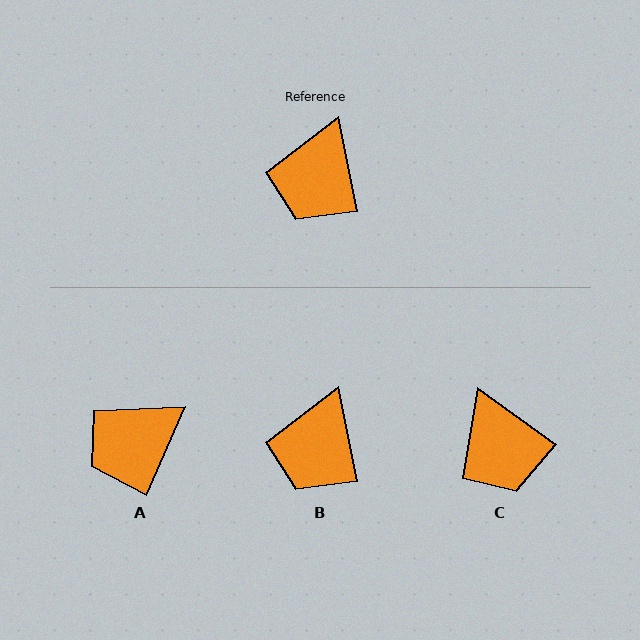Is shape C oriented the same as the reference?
No, it is off by about 43 degrees.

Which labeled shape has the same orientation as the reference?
B.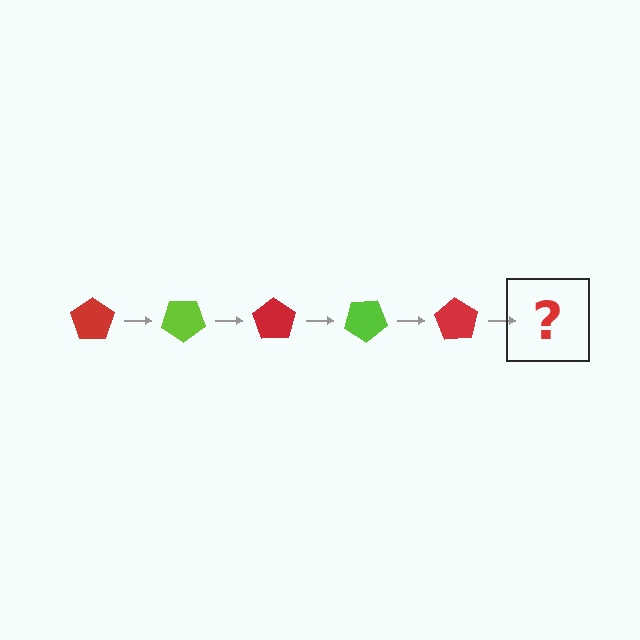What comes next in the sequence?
The next element should be a lime pentagon, rotated 175 degrees from the start.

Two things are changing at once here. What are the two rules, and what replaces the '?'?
The two rules are that it rotates 35 degrees each step and the color cycles through red and lime. The '?' should be a lime pentagon, rotated 175 degrees from the start.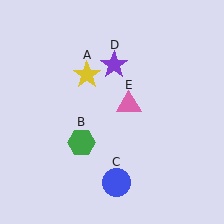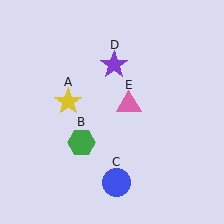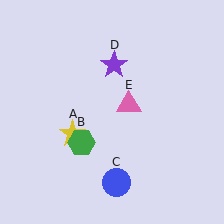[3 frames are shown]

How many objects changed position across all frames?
1 object changed position: yellow star (object A).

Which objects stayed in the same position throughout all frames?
Green hexagon (object B) and blue circle (object C) and purple star (object D) and pink triangle (object E) remained stationary.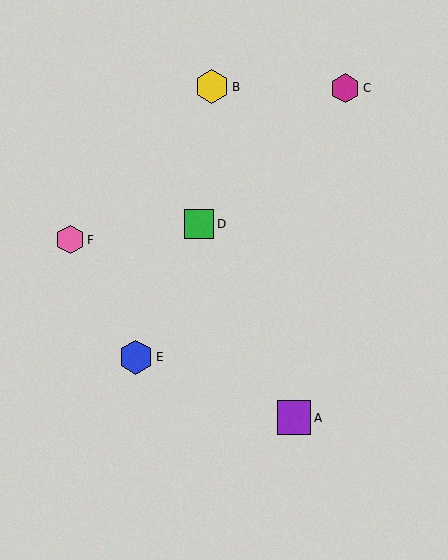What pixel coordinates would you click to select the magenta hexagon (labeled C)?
Click at (345, 88) to select the magenta hexagon C.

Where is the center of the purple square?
The center of the purple square is at (294, 418).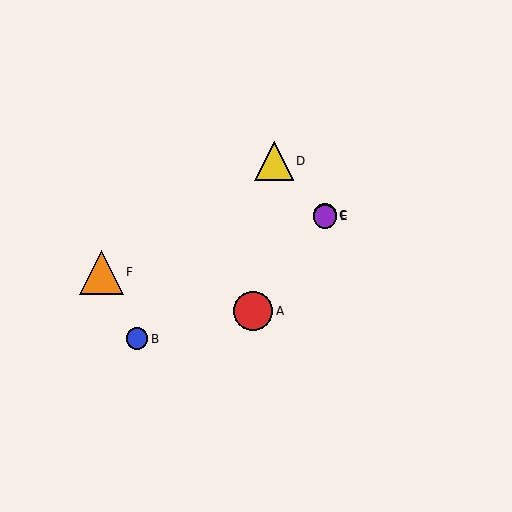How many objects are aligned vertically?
2 objects (C, E) are aligned vertically.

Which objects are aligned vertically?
Objects C, E are aligned vertically.